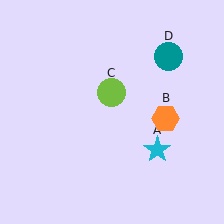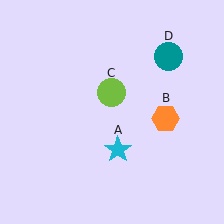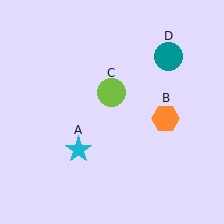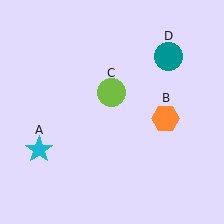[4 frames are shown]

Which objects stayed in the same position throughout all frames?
Orange hexagon (object B) and lime circle (object C) and teal circle (object D) remained stationary.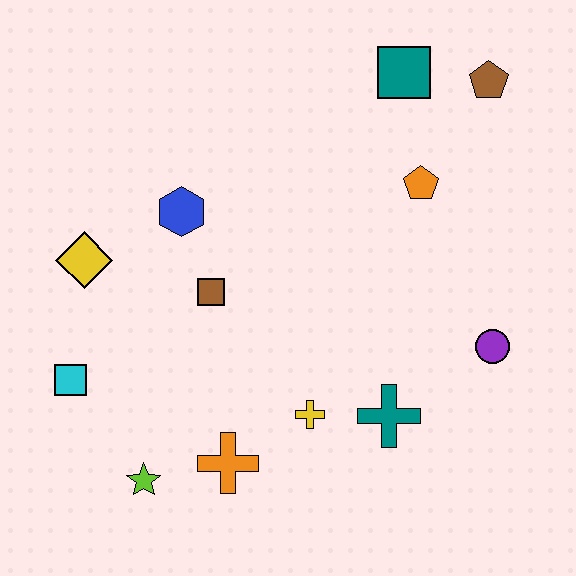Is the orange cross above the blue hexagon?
No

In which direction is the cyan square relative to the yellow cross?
The cyan square is to the left of the yellow cross.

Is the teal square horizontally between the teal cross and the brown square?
No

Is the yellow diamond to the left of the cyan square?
No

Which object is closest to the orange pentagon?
The teal square is closest to the orange pentagon.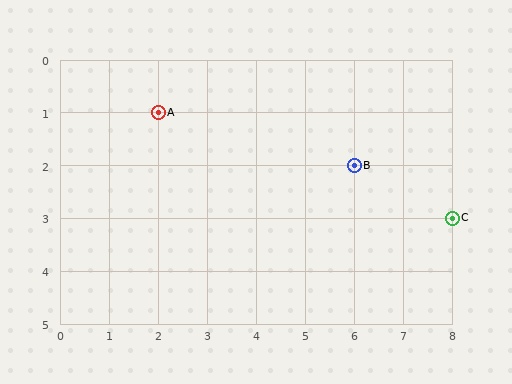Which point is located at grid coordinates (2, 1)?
Point A is at (2, 1).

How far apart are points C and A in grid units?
Points C and A are 6 columns and 2 rows apart (about 6.3 grid units diagonally).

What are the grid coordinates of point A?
Point A is at grid coordinates (2, 1).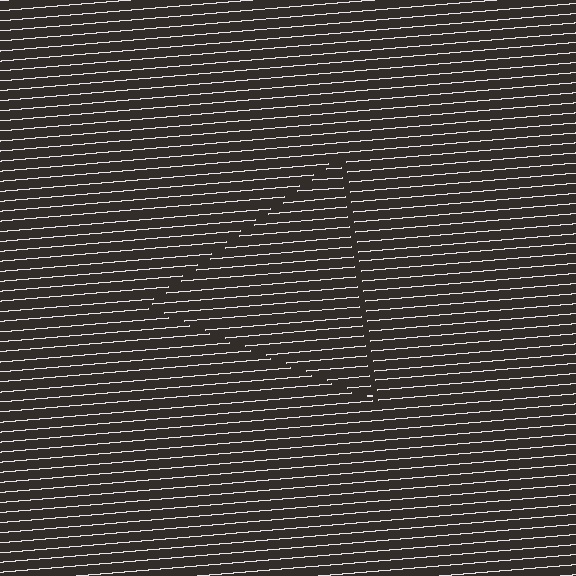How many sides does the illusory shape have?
3 sides — the line-ends trace a triangle.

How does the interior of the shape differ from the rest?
The interior of the shape contains the same grating, shifted by half a period — the contour is defined by the phase discontinuity where line-ends from the inner and outer gratings abut.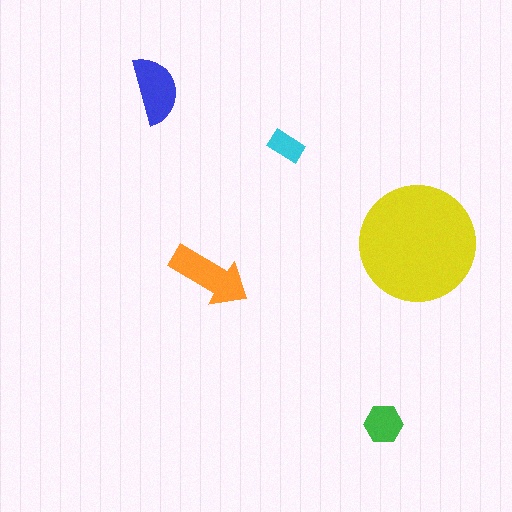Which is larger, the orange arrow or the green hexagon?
The orange arrow.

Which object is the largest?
The yellow circle.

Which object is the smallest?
The cyan rectangle.